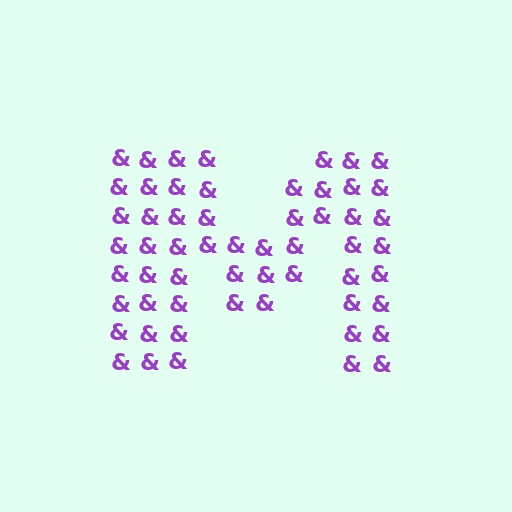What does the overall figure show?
The overall figure shows the letter M.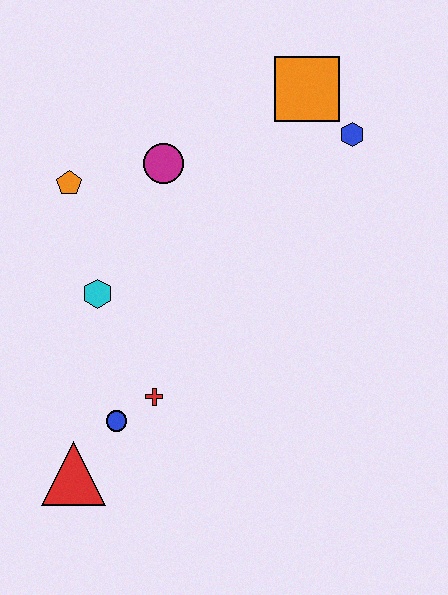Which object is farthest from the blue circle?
The orange square is farthest from the blue circle.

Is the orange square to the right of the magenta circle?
Yes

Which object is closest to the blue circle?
The red cross is closest to the blue circle.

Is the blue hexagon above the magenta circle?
Yes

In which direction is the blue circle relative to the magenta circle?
The blue circle is below the magenta circle.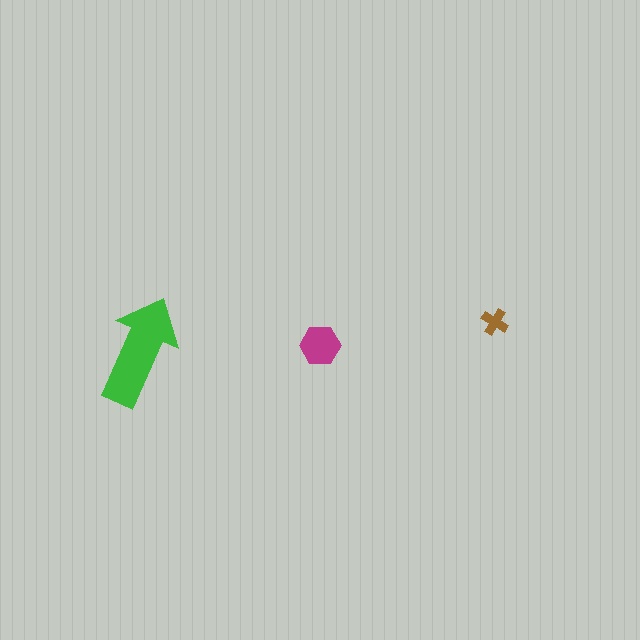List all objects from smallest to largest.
The brown cross, the magenta hexagon, the green arrow.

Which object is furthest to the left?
The green arrow is leftmost.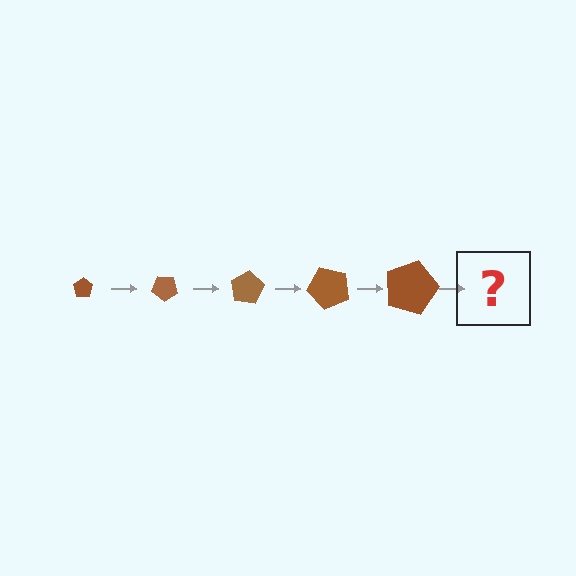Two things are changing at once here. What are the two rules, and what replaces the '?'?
The two rules are that the pentagon grows larger each step and it rotates 40 degrees each step. The '?' should be a pentagon, larger than the previous one and rotated 200 degrees from the start.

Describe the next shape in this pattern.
It should be a pentagon, larger than the previous one and rotated 200 degrees from the start.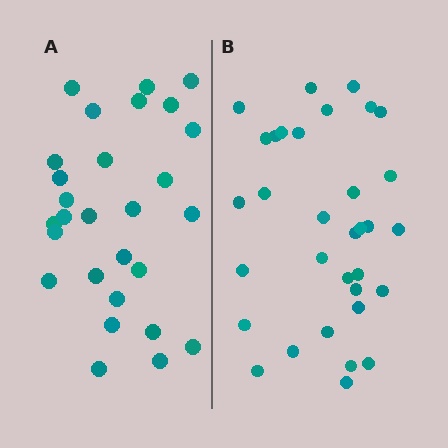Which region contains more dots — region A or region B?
Region B (the right region) has more dots.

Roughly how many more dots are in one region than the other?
Region B has about 5 more dots than region A.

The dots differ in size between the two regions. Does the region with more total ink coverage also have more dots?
No. Region A has more total ink coverage because its dots are larger, but region B actually contains more individual dots. Total area can be misleading — the number of items is what matters here.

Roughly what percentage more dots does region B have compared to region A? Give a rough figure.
About 20% more.